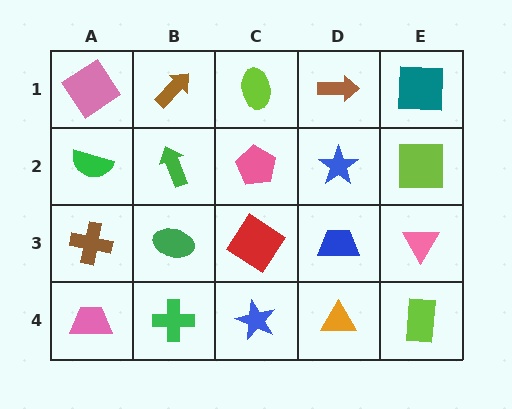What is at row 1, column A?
A pink diamond.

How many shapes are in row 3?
5 shapes.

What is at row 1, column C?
A lime ellipse.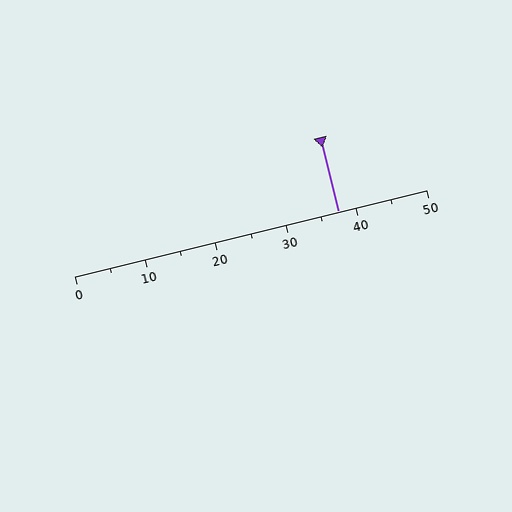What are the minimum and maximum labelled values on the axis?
The axis runs from 0 to 50.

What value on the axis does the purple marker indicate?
The marker indicates approximately 37.5.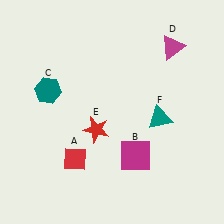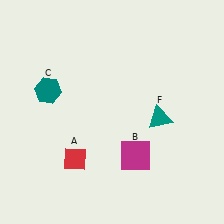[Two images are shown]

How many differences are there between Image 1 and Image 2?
There are 2 differences between the two images.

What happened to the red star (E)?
The red star (E) was removed in Image 2. It was in the bottom-left area of Image 1.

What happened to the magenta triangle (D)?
The magenta triangle (D) was removed in Image 2. It was in the top-right area of Image 1.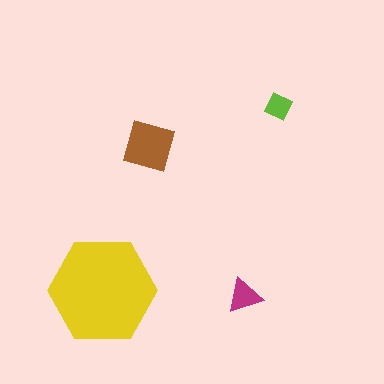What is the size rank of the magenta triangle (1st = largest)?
3rd.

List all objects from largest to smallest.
The yellow hexagon, the brown square, the magenta triangle, the lime diamond.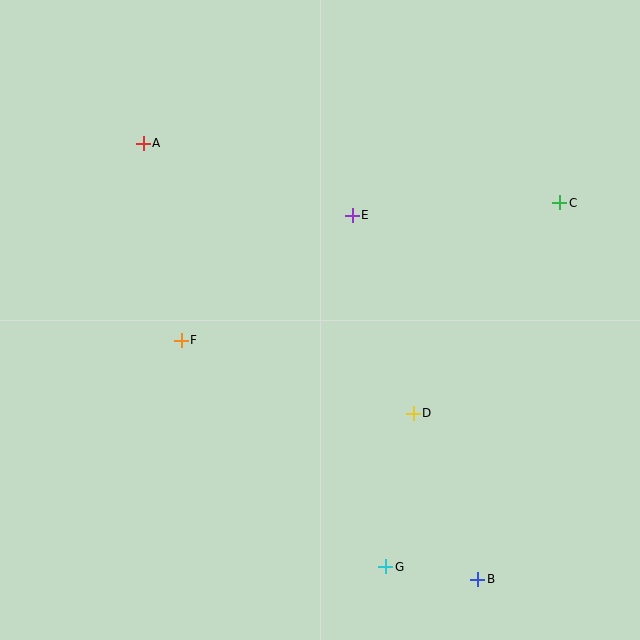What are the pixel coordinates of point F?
Point F is at (181, 340).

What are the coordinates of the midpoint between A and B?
The midpoint between A and B is at (311, 361).